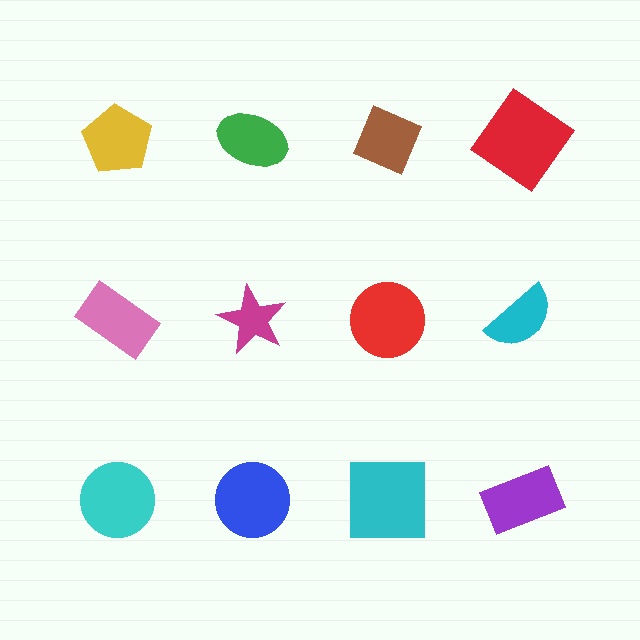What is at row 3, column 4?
A purple rectangle.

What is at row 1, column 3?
A brown diamond.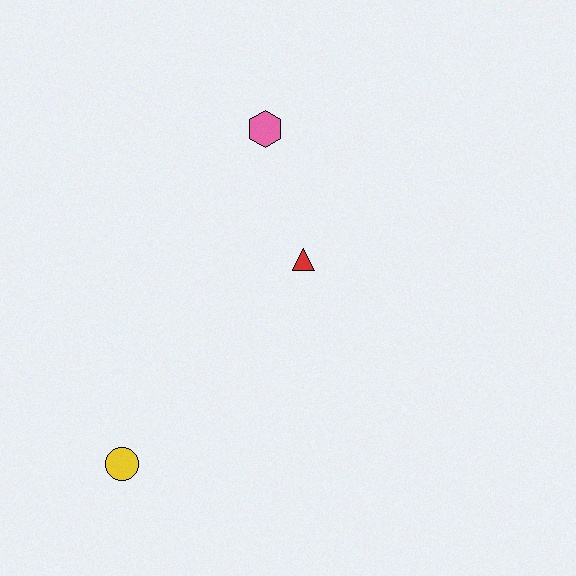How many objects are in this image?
There are 3 objects.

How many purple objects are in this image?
There are no purple objects.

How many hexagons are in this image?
There is 1 hexagon.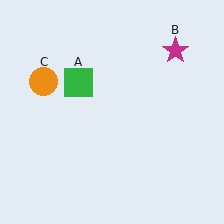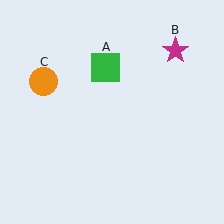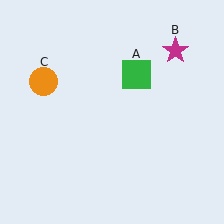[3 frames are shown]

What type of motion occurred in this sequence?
The green square (object A) rotated clockwise around the center of the scene.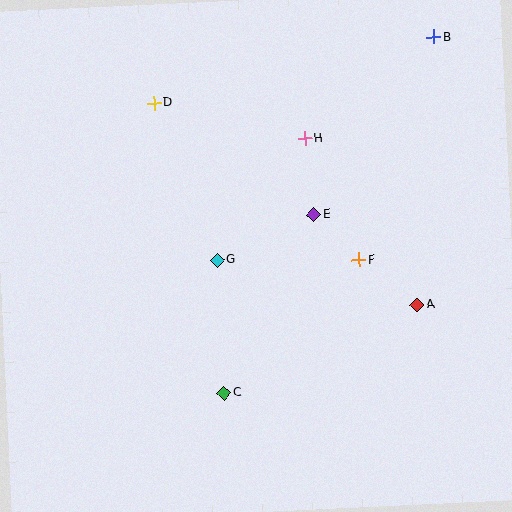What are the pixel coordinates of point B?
Point B is at (434, 37).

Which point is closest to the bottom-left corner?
Point C is closest to the bottom-left corner.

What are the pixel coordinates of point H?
Point H is at (305, 138).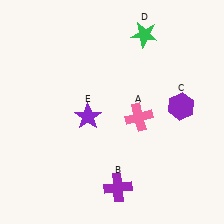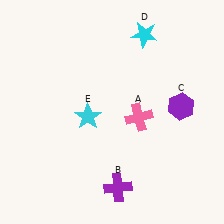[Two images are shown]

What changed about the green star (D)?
In Image 1, D is green. In Image 2, it changed to cyan.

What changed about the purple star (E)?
In Image 1, E is purple. In Image 2, it changed to cyan.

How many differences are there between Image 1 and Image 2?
There are 2 differences between the two images.